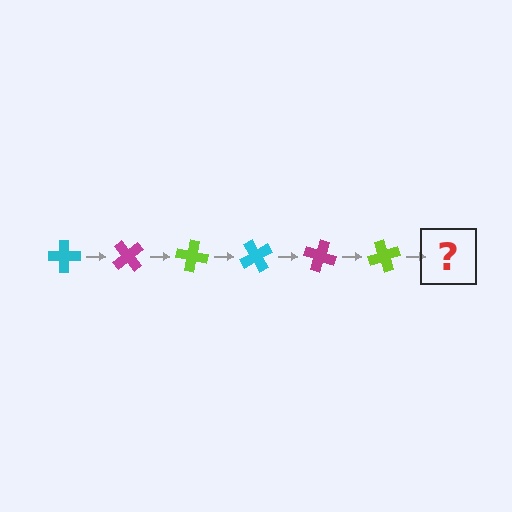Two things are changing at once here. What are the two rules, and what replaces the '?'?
The two rules are that it rotates 50 degrees each step and the color cycles through cyan, magenta, and lime. The '?' should be a cyan cross, rotated 300 degrees from the start.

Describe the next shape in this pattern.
It should be a cyan cross, rotated 300 degrees from the start.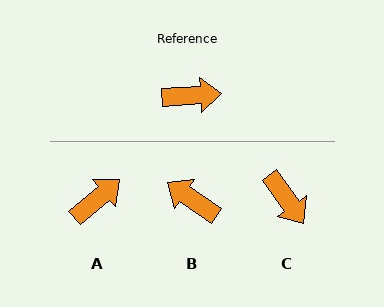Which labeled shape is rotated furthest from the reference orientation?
B, about 141 degrees away.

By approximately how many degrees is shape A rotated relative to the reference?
Approximately 37 degrees counter-clockwise.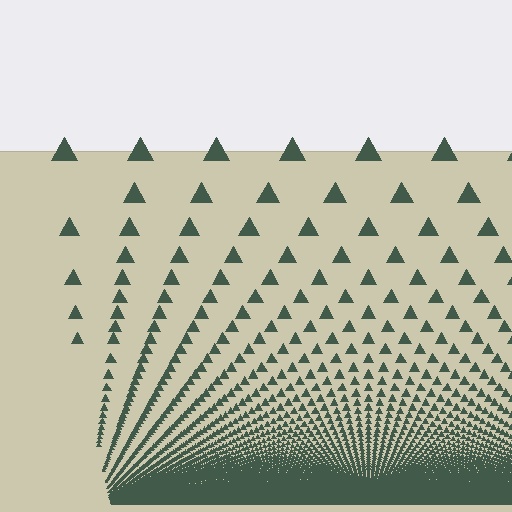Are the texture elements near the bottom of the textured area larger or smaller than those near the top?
Smaller. The gradient is inverted — elements near the bottom are smaller and denser.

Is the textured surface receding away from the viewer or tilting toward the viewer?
The surface appears to tilt toward the viewer. Texture elements get larger and sparser toward the top.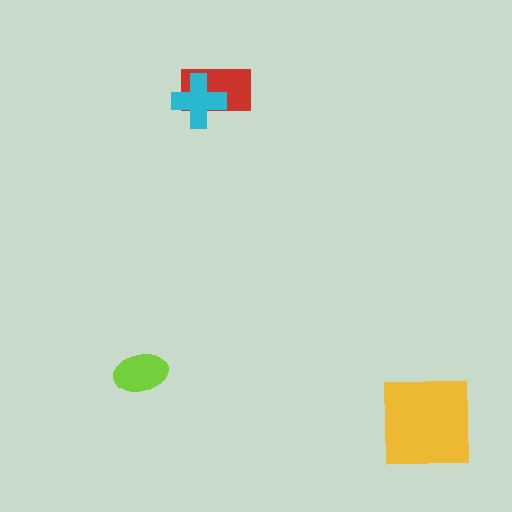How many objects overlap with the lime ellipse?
0 objects overlap with the lime ellipse.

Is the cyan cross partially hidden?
No, no other shape covers it.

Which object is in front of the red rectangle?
The cyan cross is in front of the red rectangle.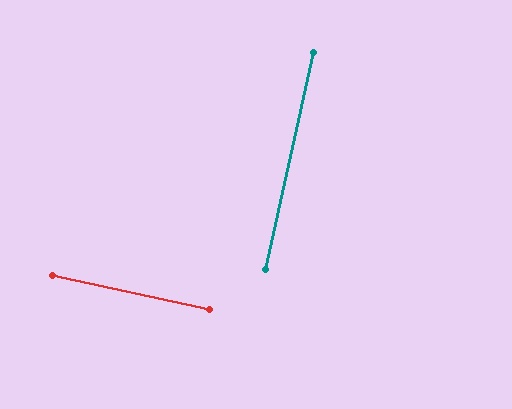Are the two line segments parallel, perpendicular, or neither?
Perpendicular — they meet at approximately 90°.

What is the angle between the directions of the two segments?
Approximately 90 degrees.